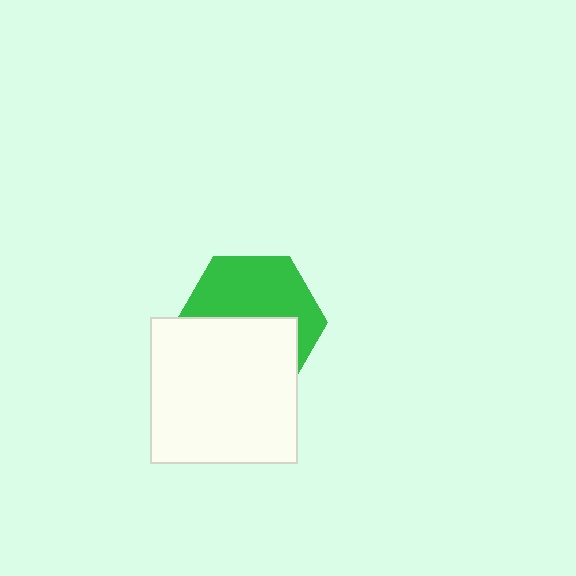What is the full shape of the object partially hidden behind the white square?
The partially hidden object is a green hexagon.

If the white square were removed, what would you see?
You would see the complete green hexagon.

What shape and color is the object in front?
The object in front is a white square.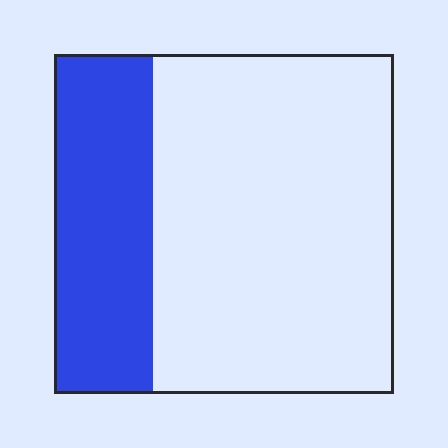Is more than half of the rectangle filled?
No.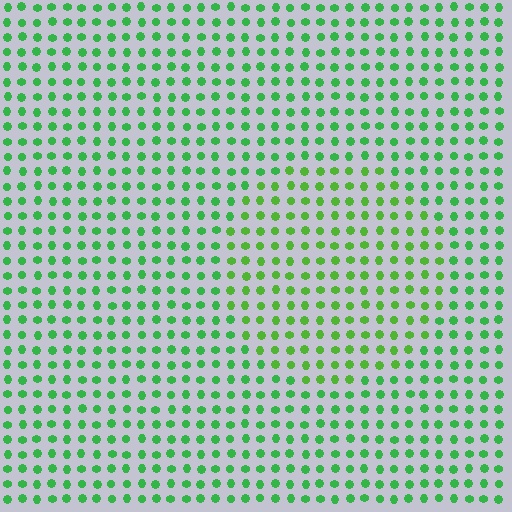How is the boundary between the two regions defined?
The boundary is defined purely by a slight shift in hue (about 23 degrees). Spacing, size, and orientation are identical on both sides.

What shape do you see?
I see a circle.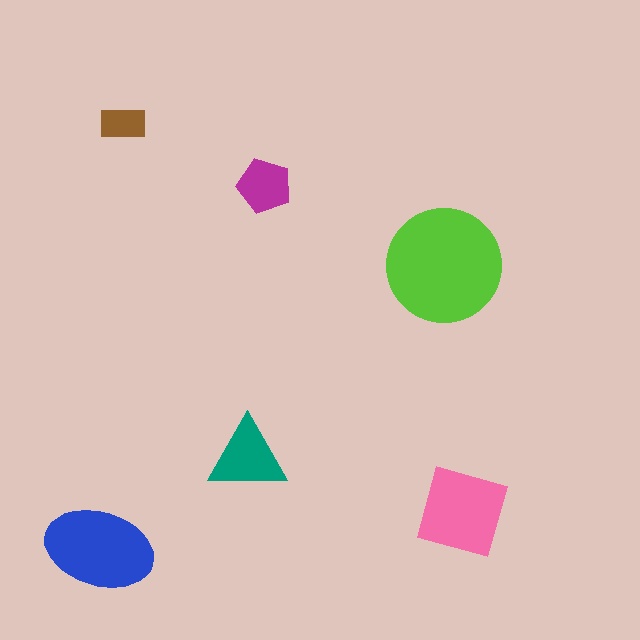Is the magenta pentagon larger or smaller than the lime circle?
Smaller.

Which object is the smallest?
The brown rectangle.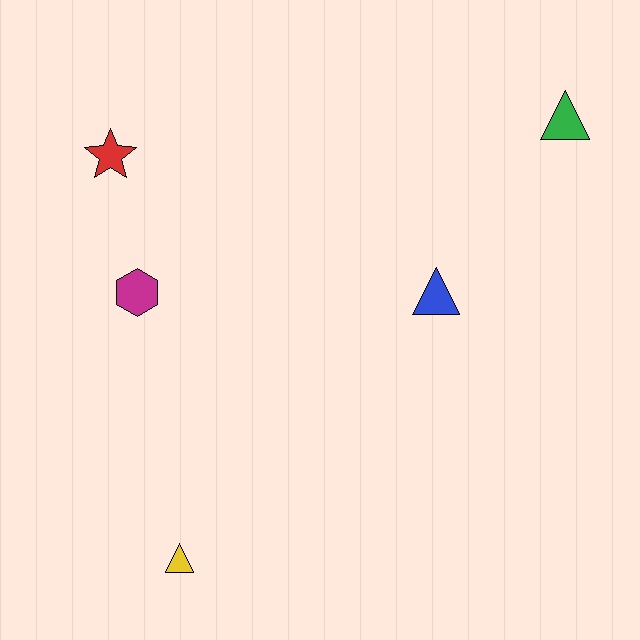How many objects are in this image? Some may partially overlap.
There are 5 objects.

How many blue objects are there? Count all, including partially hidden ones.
There is 1 blue object.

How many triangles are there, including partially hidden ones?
There are 3 triangles.